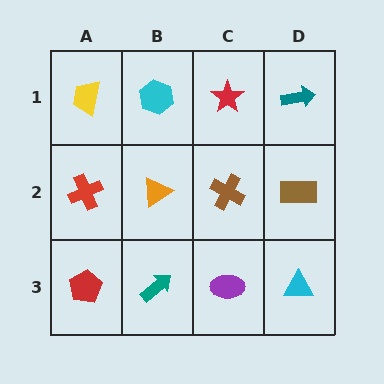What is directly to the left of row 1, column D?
A red star.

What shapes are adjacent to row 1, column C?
A brown cross (row 2, column C), a cyan hexagon (row 1, column B), a teal arrow (row 1, column D).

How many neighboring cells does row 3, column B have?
3.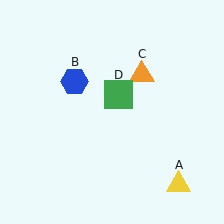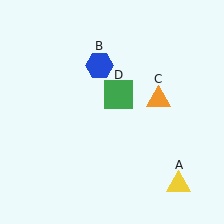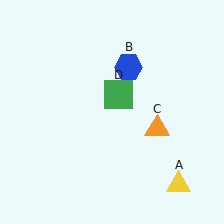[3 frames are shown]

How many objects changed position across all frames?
2 objects changed position: blue hexagon (object B), orange triangle (object C).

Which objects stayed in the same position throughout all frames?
Yellow triangle (object A) and green square (object D) remained stationary.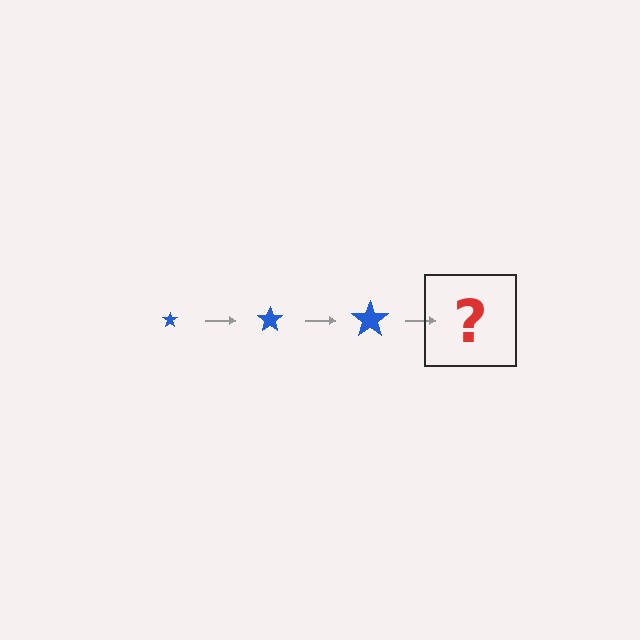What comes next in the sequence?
The next element should be a blue star, larger than the previous one.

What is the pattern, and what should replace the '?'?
The pattern is that the star gets progressively larger each step. The '?' should be a blue star, larger than the previous one.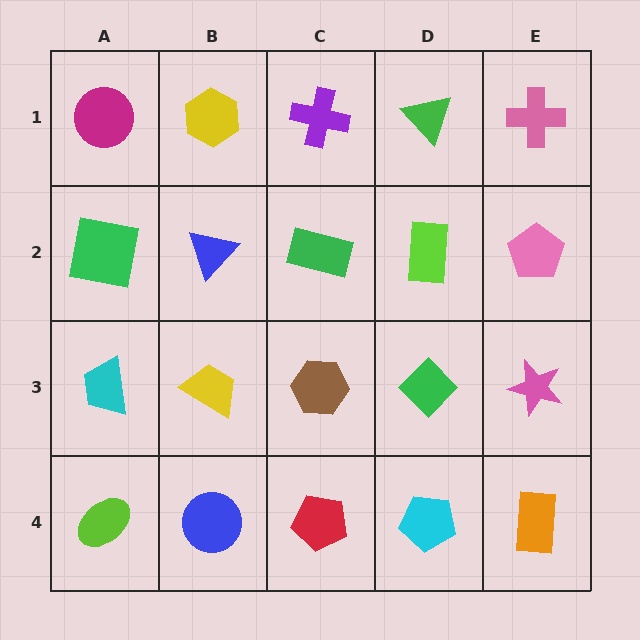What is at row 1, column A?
A magenta circle.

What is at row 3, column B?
A yellow trapezoid.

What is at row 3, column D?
A green diamond.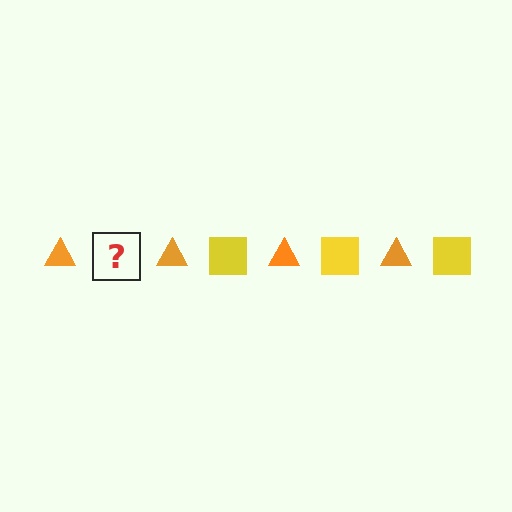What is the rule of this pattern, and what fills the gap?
The rule is that the pattern alternates between orange triangle and yellow square. The gap should be filled with a yellow square.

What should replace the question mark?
The question mark should be replaced with a yellow square.